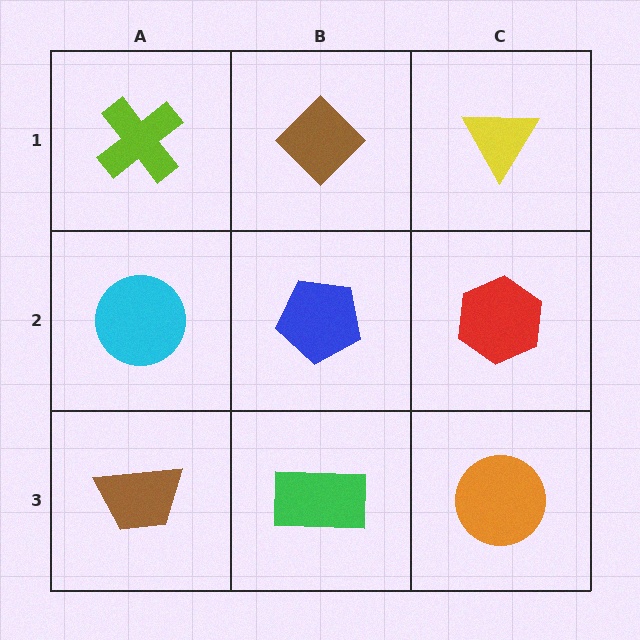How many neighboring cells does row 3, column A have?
2.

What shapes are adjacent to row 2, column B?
A brown diamond (row 1, column B), a green rectangle (row 3, column B), a cyan circle (row 2, column A), a red hexagon (row 2, column C).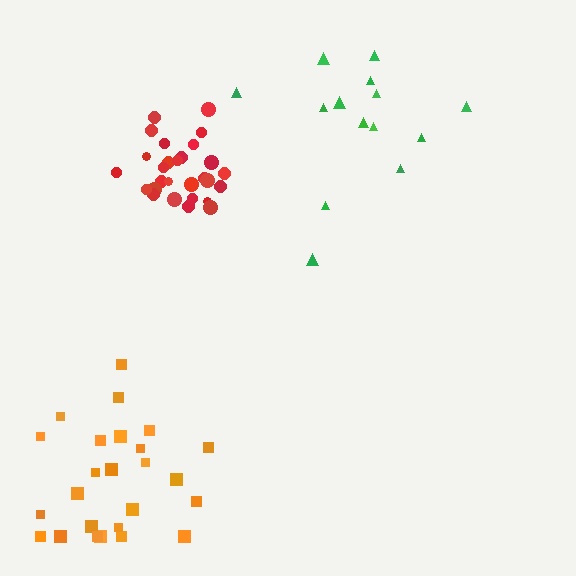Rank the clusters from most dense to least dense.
red, orange, green.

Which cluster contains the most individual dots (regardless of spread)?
Red (30).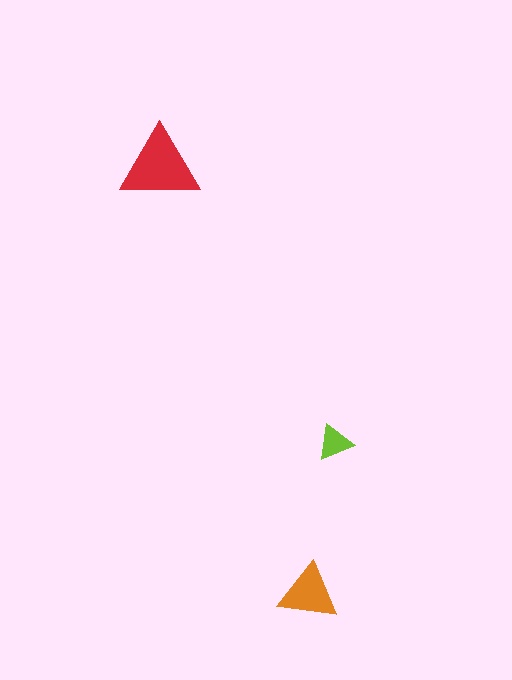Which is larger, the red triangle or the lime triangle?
The red one.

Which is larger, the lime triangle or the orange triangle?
The orange one.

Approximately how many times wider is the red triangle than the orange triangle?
About 1.5 times wider.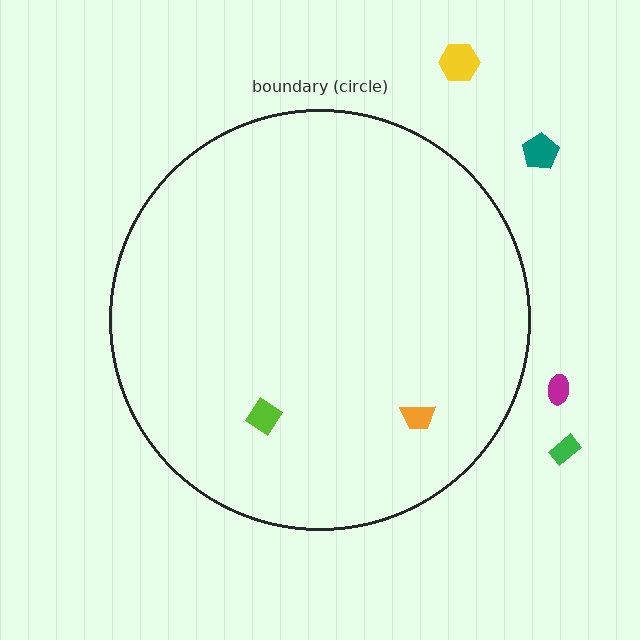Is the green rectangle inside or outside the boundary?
Outside.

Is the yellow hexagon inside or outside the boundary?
Outside.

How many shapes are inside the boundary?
2 inside, 4 outside.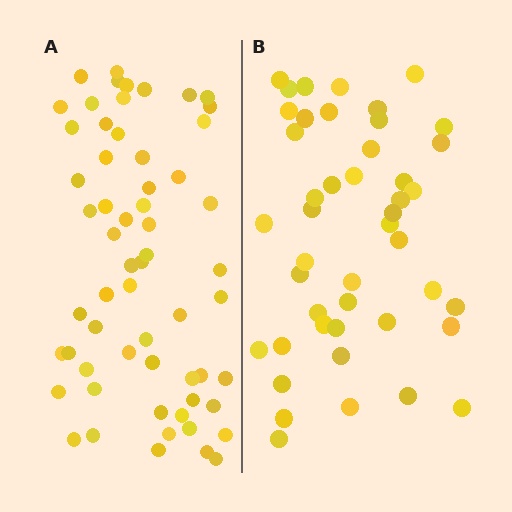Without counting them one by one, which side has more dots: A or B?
Region A (the left region) has more dots.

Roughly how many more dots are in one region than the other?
Region A has approximately 15 more dots than region B.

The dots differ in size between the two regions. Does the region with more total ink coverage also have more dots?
No. Region B has more total ink coverage because its dots are larger, but region A actually contains more individual dots. Total area can be misleading — the number of items is what matters here.